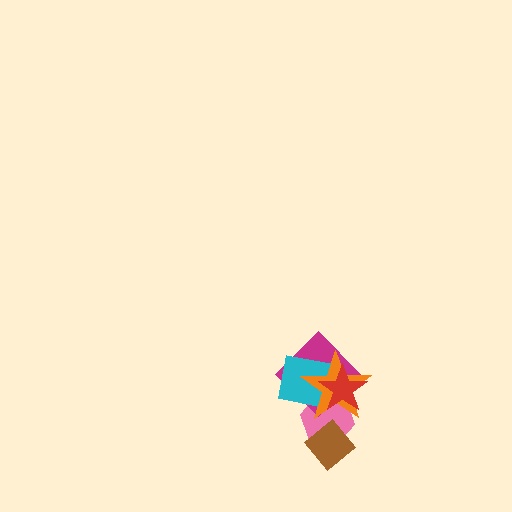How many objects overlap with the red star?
4 objects overlap with the red star.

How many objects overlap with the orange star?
4 objects overlap with the orange star.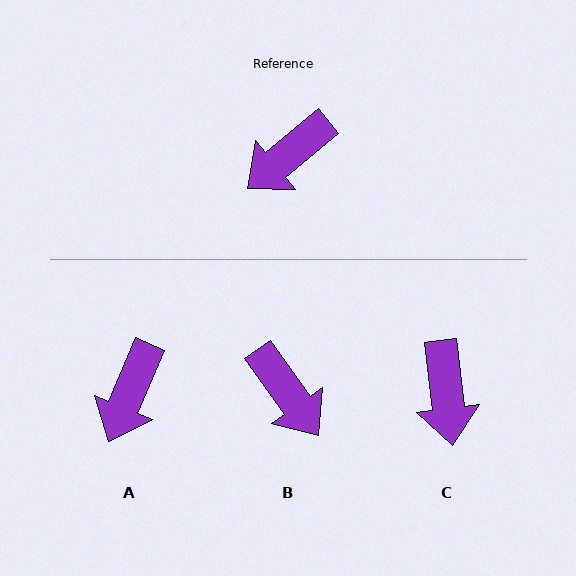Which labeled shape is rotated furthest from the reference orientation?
B, about 86 degrees away.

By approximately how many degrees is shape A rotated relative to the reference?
Approximately 28 degrees counter-clockwise.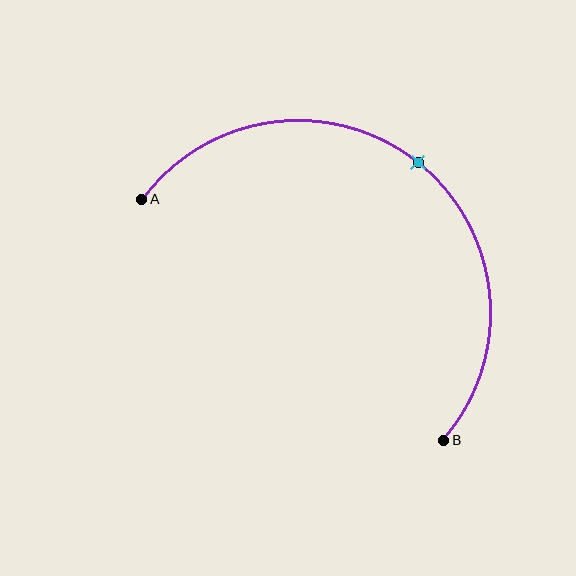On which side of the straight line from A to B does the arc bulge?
The arc bulges above and to the right of the straight line connecting A and B.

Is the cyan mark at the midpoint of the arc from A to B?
Yes. The cyan mark lies on the arc at equal arc-length from both A and B — it is the arc midpoint.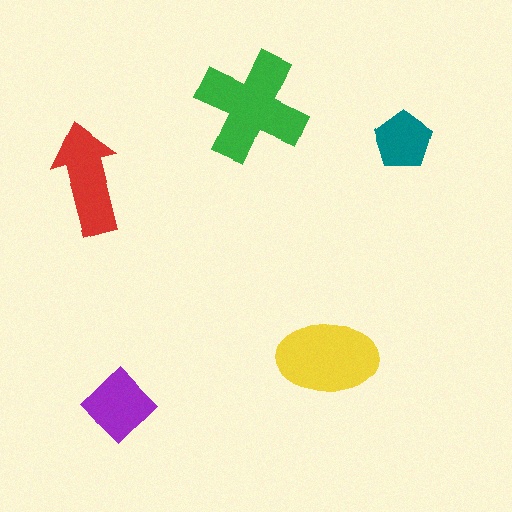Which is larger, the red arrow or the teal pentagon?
The red arrow.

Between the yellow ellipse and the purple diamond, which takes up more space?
The yellow ellipse.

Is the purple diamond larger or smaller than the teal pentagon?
Larger.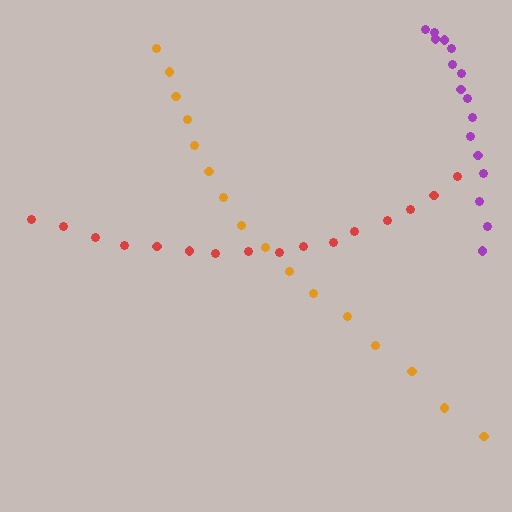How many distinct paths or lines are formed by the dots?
There are 3 distinct paths.